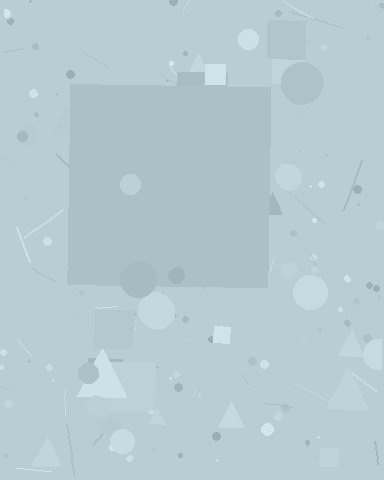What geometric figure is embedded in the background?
A square is embedded in the background.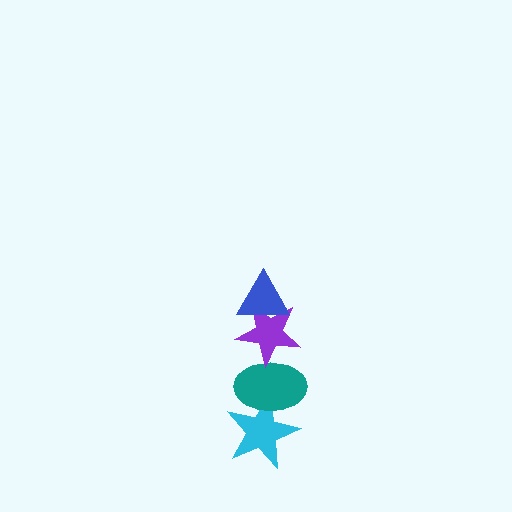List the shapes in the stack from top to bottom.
From top to bottom: the blue triangle, the purple star, the teal ellipse, the cyan star.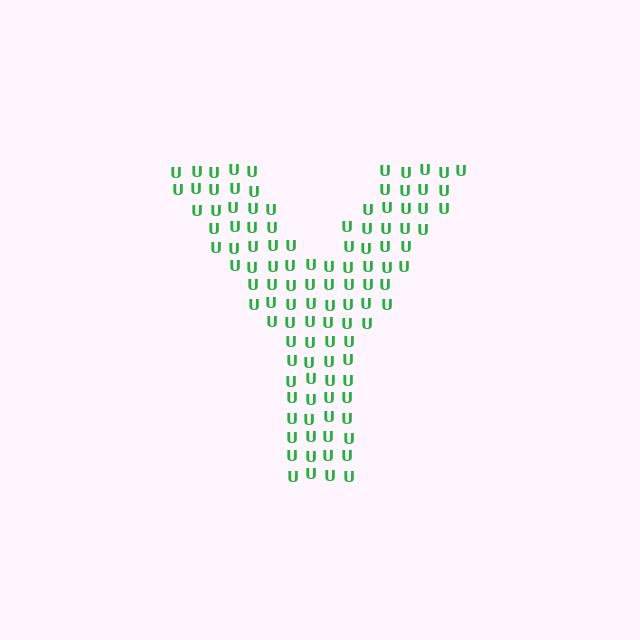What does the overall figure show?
The overall figure shows the letter Y.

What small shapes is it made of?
It is made of small letter U's.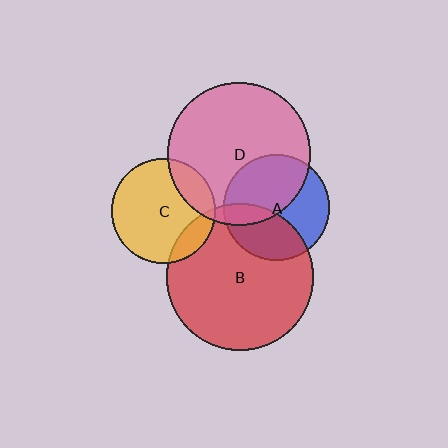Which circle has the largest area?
Circle B (red).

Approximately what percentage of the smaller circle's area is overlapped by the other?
Approximately 15%.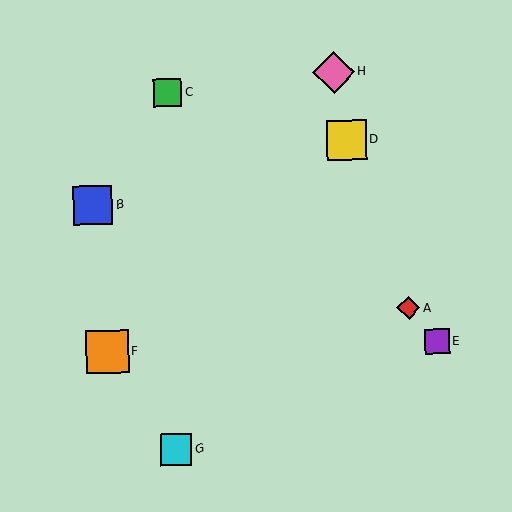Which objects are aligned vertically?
Objects C, G are aligned vertically.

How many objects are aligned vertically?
2 objects (C, G) are aligned vertically.